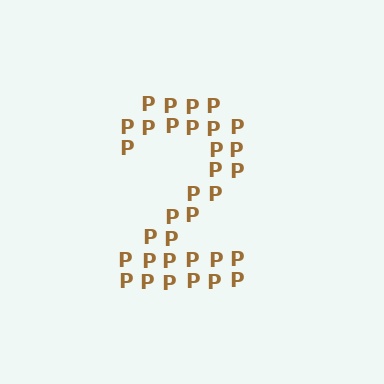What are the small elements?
The small elements are letter P's.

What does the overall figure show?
The overall figure shows the digit 2.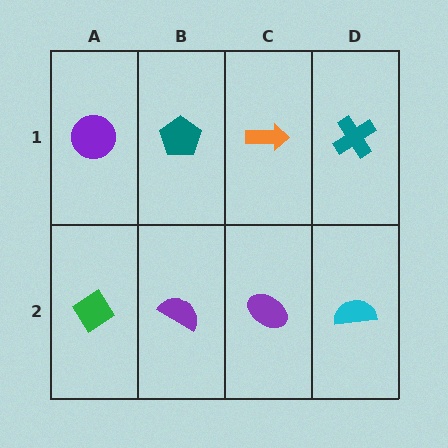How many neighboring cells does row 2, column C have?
3.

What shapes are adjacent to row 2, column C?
An orange arrow (row 1, column C), a purple semicircle (row 2, column B), a cyan semicircle (row 2, column D).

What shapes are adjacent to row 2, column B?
A teal pentagon (row 1, column B), a green diamond (row 2, column A), a purple ellipse (row 2, column C).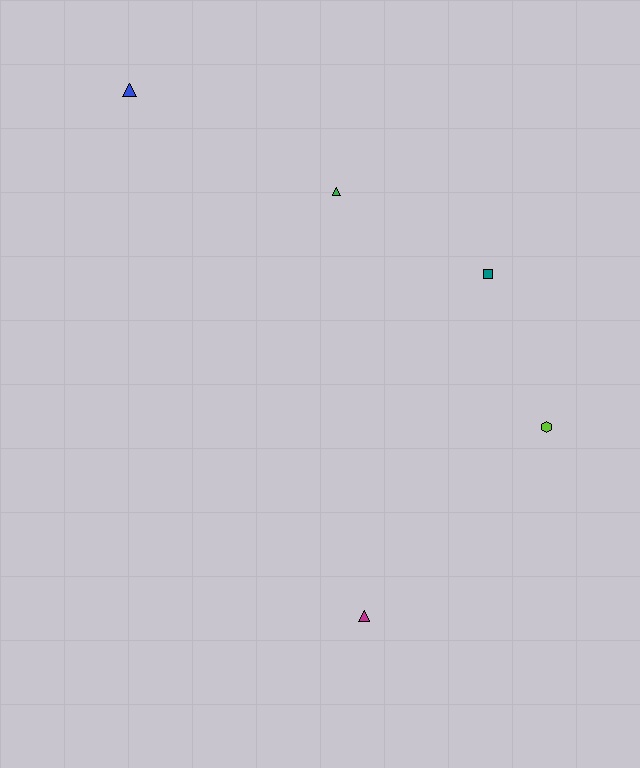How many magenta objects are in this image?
There is 1 magenta object.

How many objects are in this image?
There are 5 objects.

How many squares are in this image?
There is 1 square.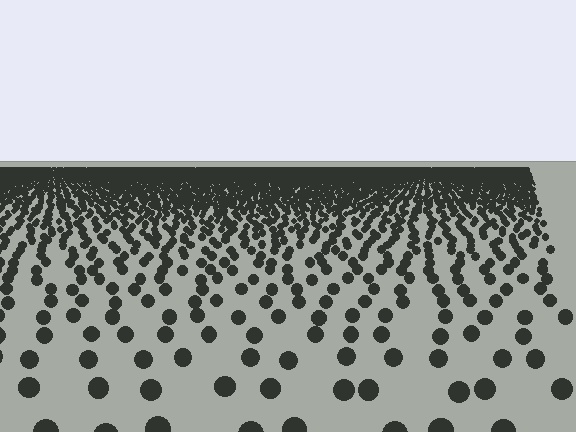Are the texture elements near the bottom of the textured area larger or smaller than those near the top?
Larger. Near the bottom, elements are closer to the viewer and appear at a bigger on-screen size.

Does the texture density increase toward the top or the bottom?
Density increases toward the top.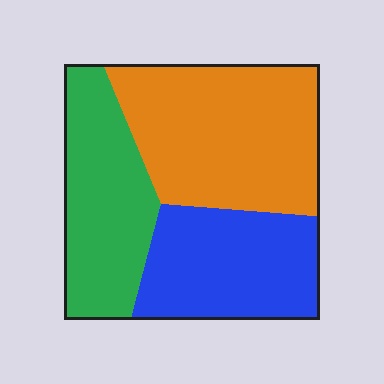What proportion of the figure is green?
Green covers about 30% of the figure.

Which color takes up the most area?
Orange, at roughly 40%.